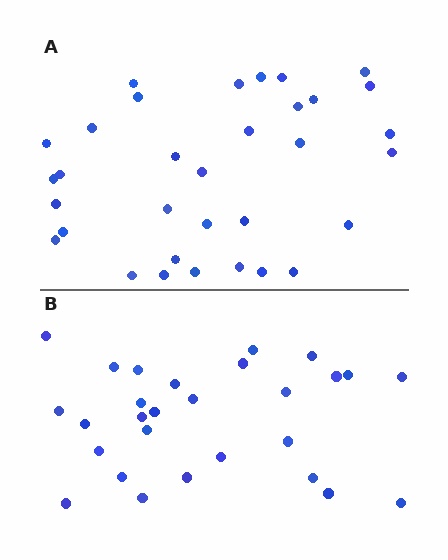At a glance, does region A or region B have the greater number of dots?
Region A (the top region) has more dots.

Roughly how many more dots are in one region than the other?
Region A has about 5 more dots than region B.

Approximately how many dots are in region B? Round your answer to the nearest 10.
About 30 dots. (The exact count is 28, which rounds to 30.)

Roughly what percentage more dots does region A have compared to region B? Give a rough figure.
About 20% more.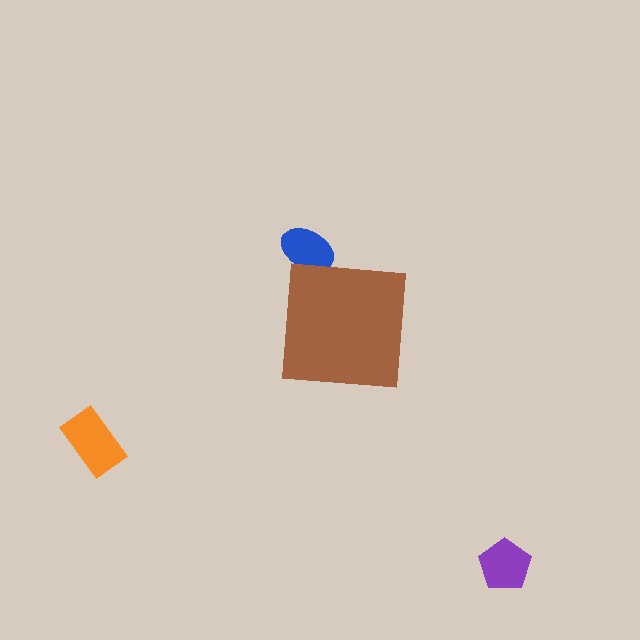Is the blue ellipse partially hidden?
Yes, the blue ellipse is partially hidden behind the brown square.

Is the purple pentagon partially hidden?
No, the purple pentagon is fully visible.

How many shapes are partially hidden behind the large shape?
1 shape is partially hidden.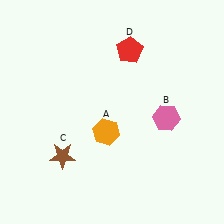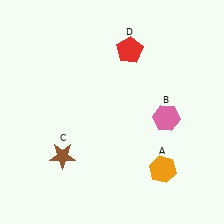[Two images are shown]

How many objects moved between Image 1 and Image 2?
1 object moved between the two images.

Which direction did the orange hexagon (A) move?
The orange hexagon (A) moved right.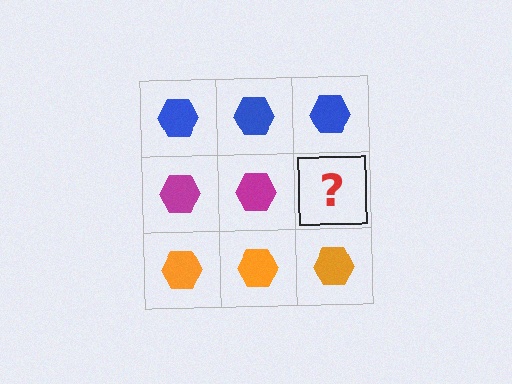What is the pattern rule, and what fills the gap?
The rule is that each row has a consistent color. The gap should be filled with a magenta hexagon.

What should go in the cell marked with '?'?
The missing cell should contain a magenta hexagon.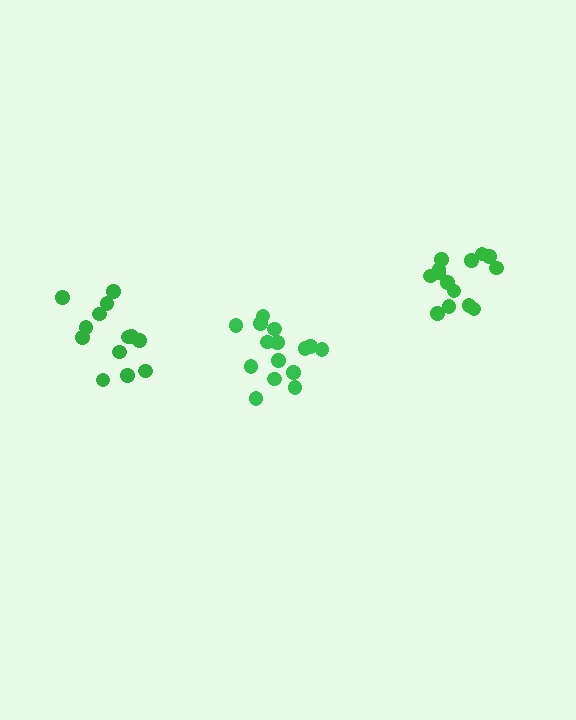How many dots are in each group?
Group 1: 13 dots, Group 2: 15 dots, Group 3: 15 dots (43 total).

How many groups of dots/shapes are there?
There are 3 groups.